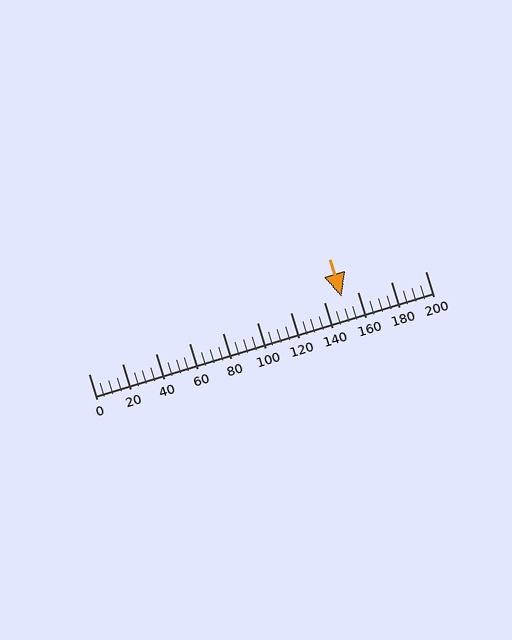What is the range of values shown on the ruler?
The ruler shows values from 0 to 200.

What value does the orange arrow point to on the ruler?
The orange arrow points to approximately 150.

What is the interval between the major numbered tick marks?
The major tick marks are spaced 20 units apart.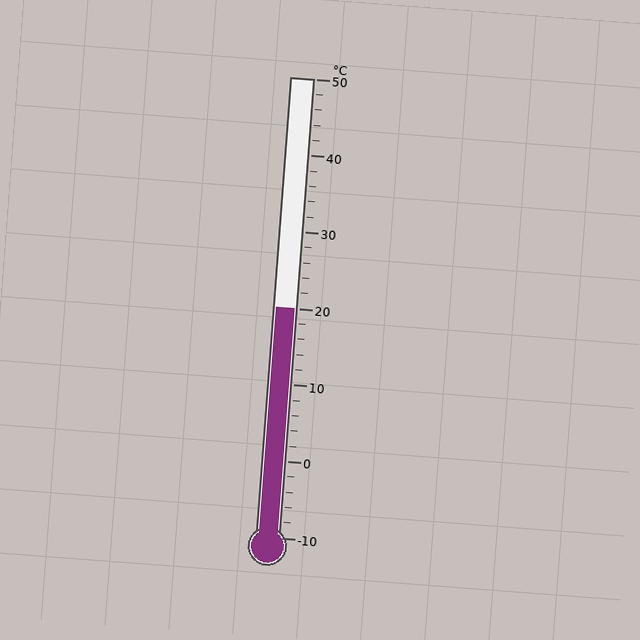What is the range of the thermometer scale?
The thermometer scale ranges from -10°C to 50°C.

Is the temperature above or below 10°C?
The temperature is above 10°C.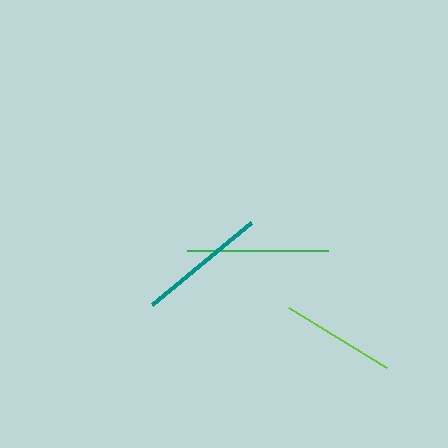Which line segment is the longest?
The green line is the longest at approximately 141 pixels.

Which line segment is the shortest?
The lime line is the shortest at approximately 114 pixels.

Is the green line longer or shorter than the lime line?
The green line is longer than the lime line.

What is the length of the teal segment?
The teal segment is approximately 129 pixels long.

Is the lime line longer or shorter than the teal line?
The teal line is longer than the lime line.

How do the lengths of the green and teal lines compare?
The green and teal lines are approximately the same length.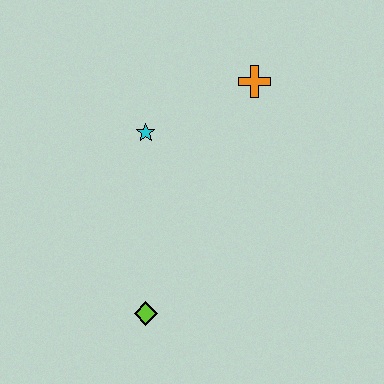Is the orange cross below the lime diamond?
No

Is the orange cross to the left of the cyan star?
No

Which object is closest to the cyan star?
The orange cross is closest to the cyan star.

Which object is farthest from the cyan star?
The lime diamond is farthest from the cyan star.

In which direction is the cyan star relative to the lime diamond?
The cyan star is above the lime diamond.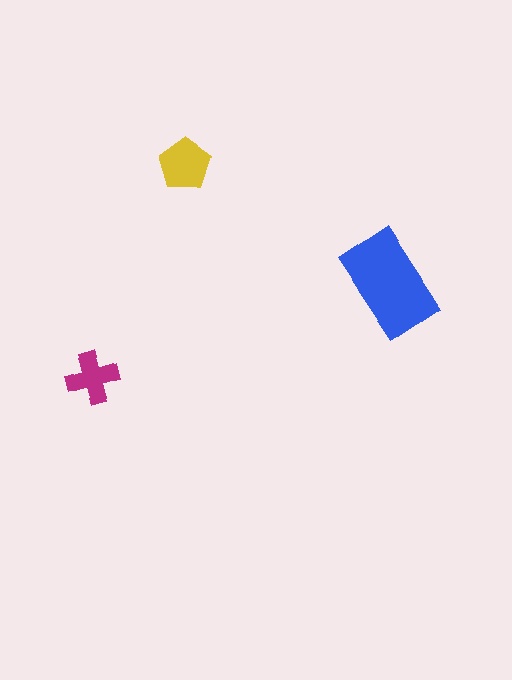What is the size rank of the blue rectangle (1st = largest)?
1st.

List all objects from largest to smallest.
The blue rectangle, the yellow pentagon, the magenta cross.